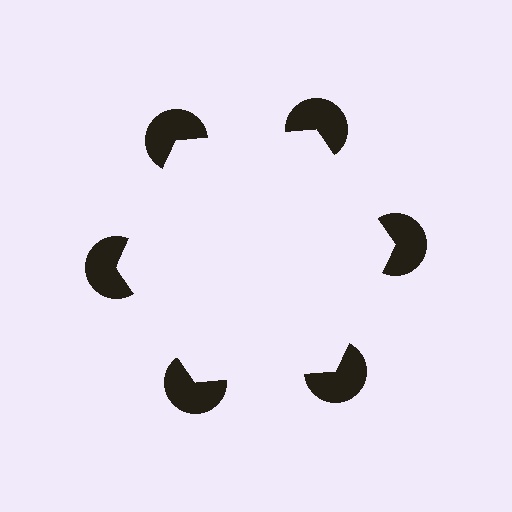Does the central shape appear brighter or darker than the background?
It typically appears slightly brighter than the background, even though no actual brightness change is drawn.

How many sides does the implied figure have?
6 sides.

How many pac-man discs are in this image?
There are 6 — one at each vertex of the illusory hexagon.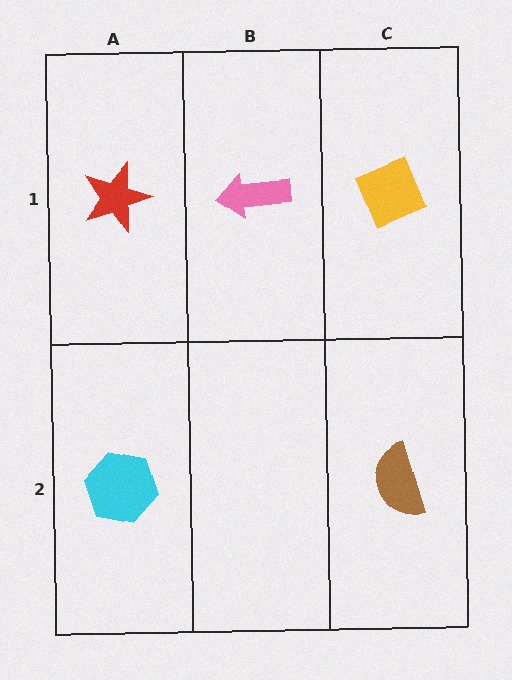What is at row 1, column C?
A yellow diamond.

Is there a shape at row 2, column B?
No, that cell is empty.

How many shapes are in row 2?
2 shapes.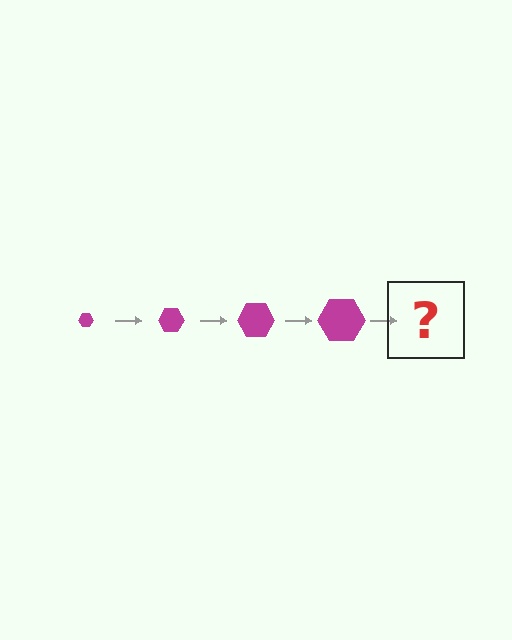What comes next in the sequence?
The next element should be a magenta hexagon, larger than the previous one.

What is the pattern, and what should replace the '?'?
The pattern is that the hexagon gets progressively larger each step. The '?' should be a magenta hexagon, larger than the previous one.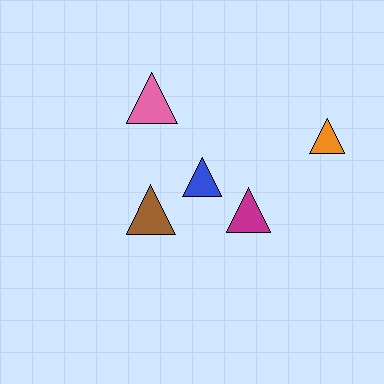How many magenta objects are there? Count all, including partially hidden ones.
There is 1 magenta object.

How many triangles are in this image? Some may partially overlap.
There are 5 triangles.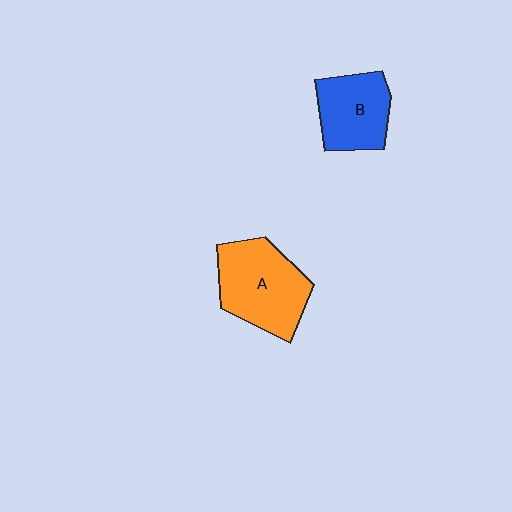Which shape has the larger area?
Shape A (orange).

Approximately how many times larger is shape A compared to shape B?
Approximately 1.3 times.